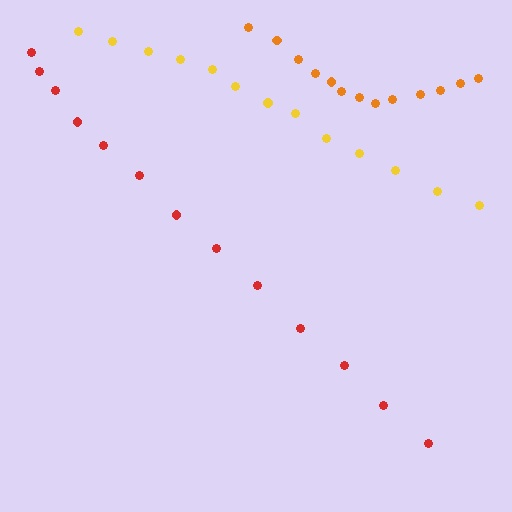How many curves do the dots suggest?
There are 3 distinct paths.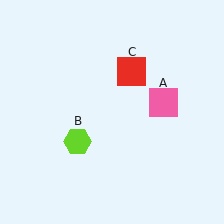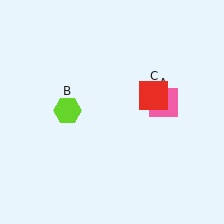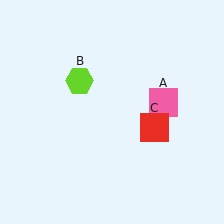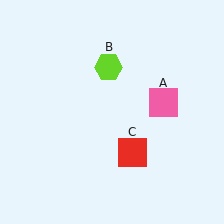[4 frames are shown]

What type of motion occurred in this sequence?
The lime hexagon (object B), red square (object C) rotated clockwise around the center of the scene.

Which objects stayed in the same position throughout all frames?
Pink square (object A) remained stationary.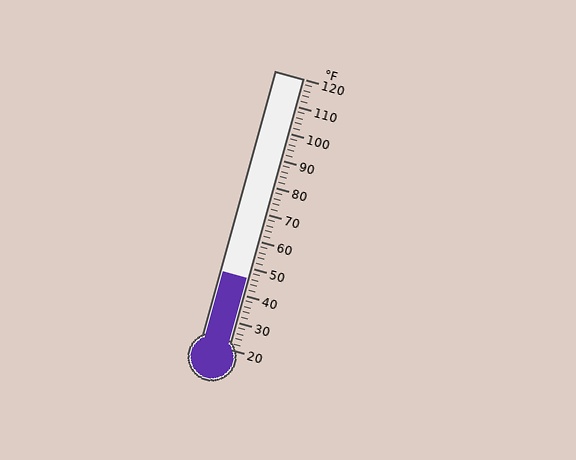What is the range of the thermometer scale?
The thermometer scale ranges from 20°F to 120°F.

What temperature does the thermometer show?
The thermometer shows approximately 46°F.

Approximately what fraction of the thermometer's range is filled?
The thermometer is filled to approximately 25% of its range.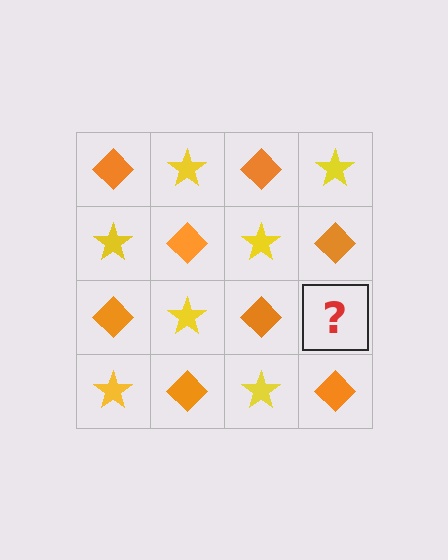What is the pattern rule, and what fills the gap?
The rule is that it alternates orange diamond and yellow star in a checkerboard pattern. The gap should be filled with a yellow star.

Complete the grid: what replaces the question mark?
The question mark should be replaced with a yellow star.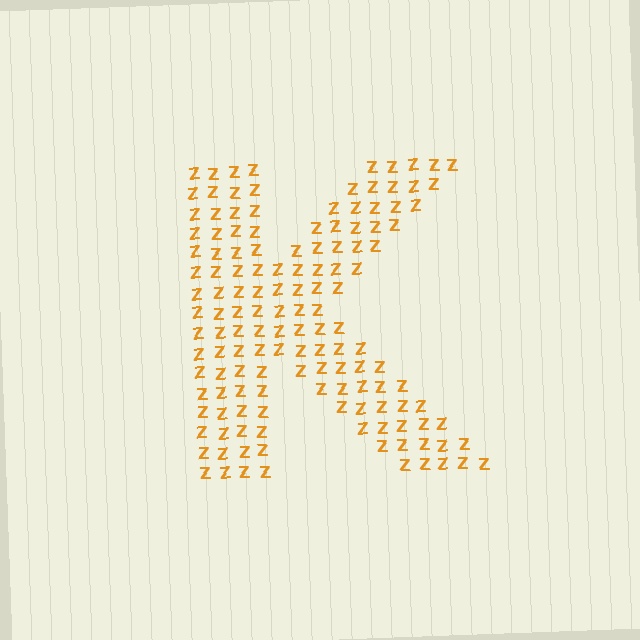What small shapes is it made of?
It is made of small letter Z's.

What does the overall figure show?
The overall figure shows the letter K.